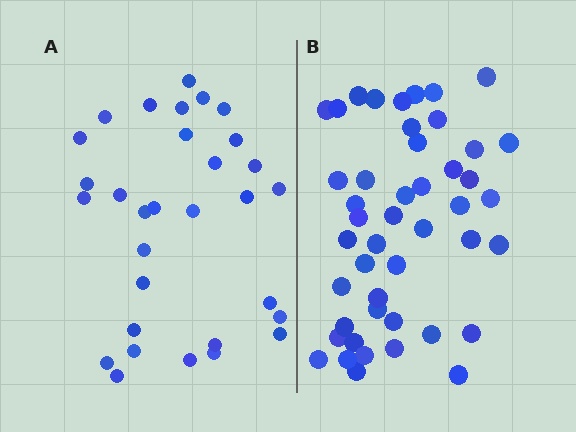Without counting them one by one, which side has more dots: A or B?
Region B (the right region) has more dots.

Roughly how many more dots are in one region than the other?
Region B has approximately 15 more dots than region A.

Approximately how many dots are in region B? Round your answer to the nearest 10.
About 50 dots. (The exact count is 46, which rounds to 50.)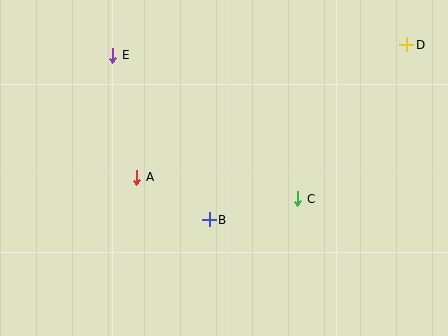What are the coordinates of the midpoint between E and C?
The midpoint between E and C is at (205, 127).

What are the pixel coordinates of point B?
Point B is at (209, 220).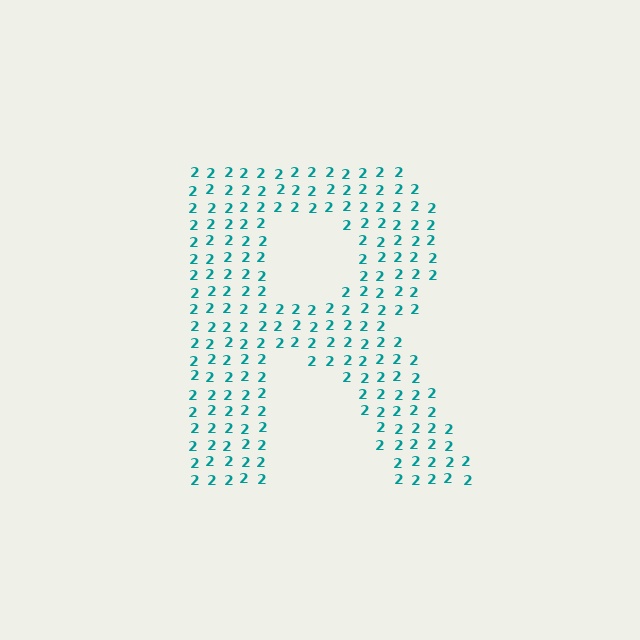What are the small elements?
The small elements are digit 2's.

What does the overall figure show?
The overall figure shows the letter R.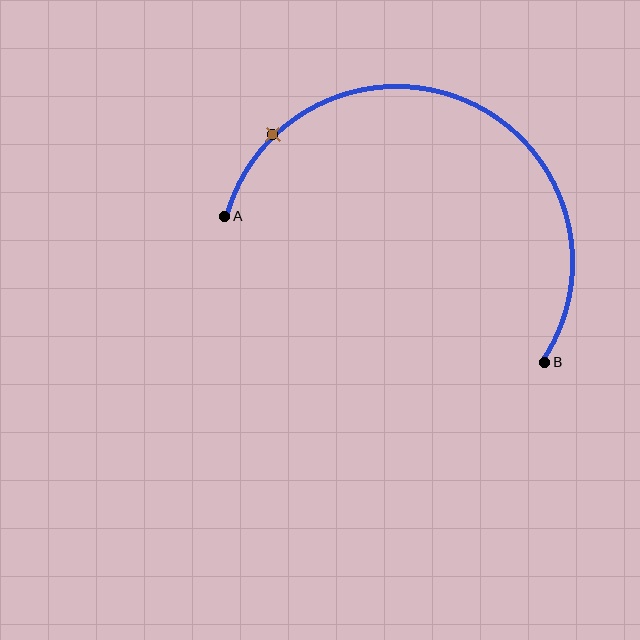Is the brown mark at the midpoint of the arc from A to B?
No. The brown mark lies on the arc but is closer to endpoint A. The arc midpoint would be at the point on the curve equidistant along the arc from both A and B.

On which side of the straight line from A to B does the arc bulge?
The arc bulges above the straight line connecting A and B.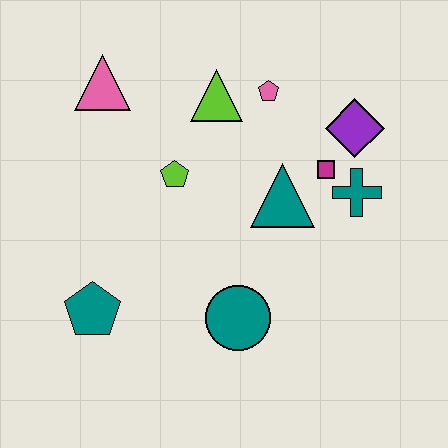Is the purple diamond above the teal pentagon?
Yes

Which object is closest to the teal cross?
The magenta square is closest to the teal cross.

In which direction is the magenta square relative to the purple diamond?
The magenta square is below the purple diamond.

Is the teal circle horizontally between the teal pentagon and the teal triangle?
Yes